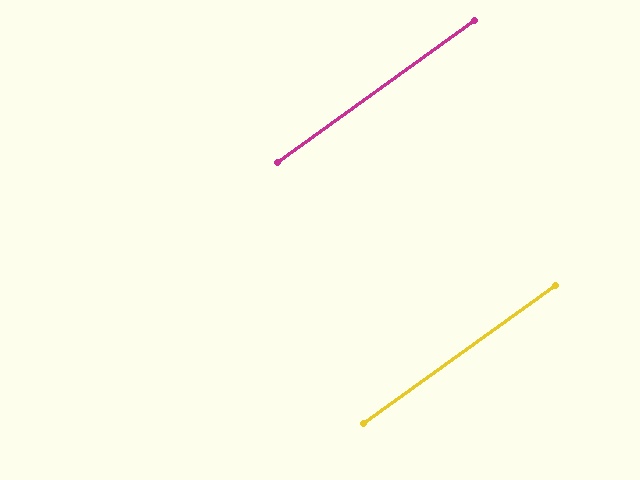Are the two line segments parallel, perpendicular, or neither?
Parallel — their directions differ by only 0.0°.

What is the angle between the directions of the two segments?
Approximately 0 degrees.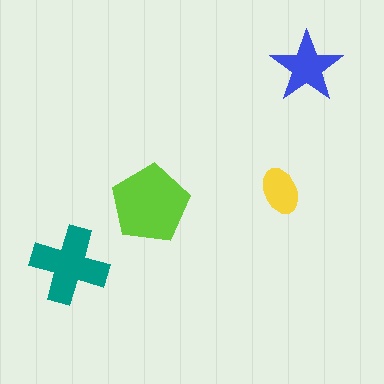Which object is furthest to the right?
The blue star is rightmost.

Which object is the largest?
The lime pentagon.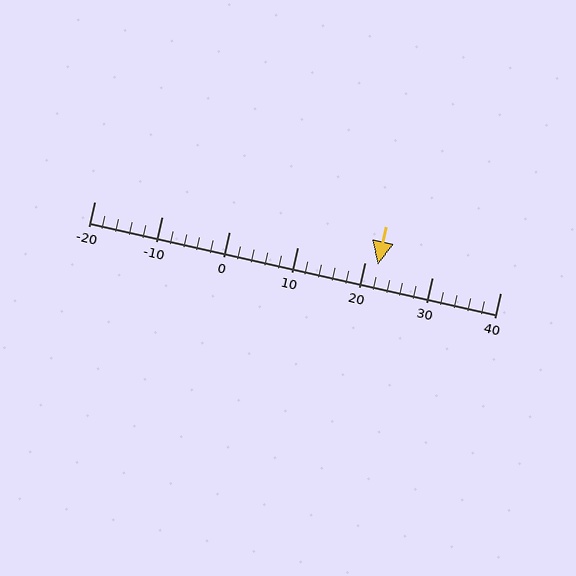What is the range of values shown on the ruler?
The ruler shows values from -20 to 40.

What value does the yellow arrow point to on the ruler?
The yellow arrow points to approximately 22.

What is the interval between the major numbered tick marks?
The major tick marks are spaced 10 units apart.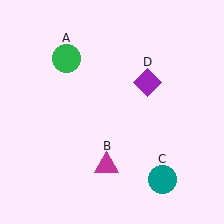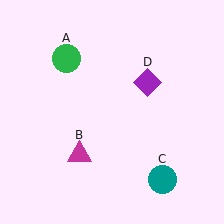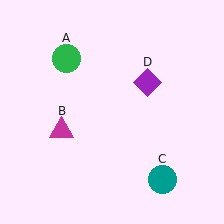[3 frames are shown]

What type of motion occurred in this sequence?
The magenta triangle (object B) rotated clockwise around the center of the scene.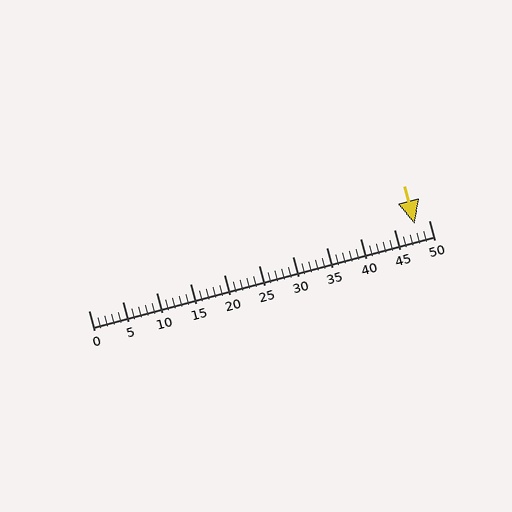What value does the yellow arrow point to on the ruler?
The yellow arrow points to approximately 48.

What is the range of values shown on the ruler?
The ruler shows values from 0 to 50.